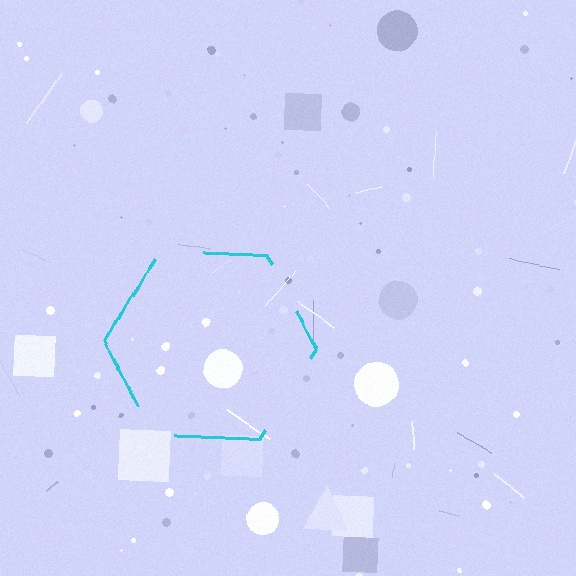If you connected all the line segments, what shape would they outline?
They would outline a hexagon.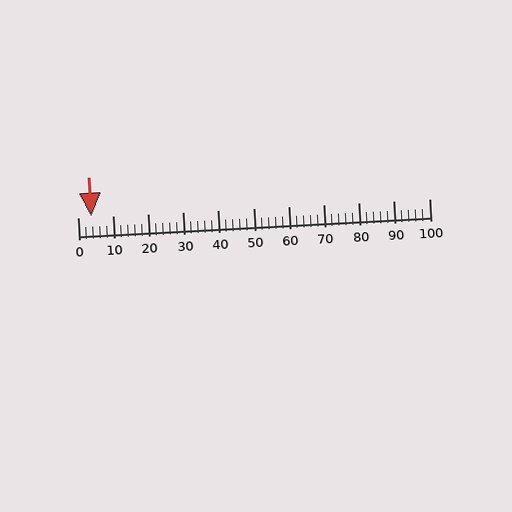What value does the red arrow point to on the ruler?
The red arrow points to approximately 4.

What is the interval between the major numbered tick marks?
The major tick marks are spaced 10 units apart.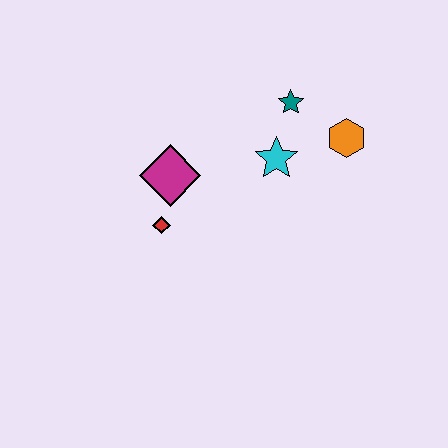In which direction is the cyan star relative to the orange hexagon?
The cyan star is to the left of the orange hexagon.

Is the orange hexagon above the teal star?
No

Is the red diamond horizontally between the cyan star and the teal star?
No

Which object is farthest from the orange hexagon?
The red diamond is farthest from the orange hexagon.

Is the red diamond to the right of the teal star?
No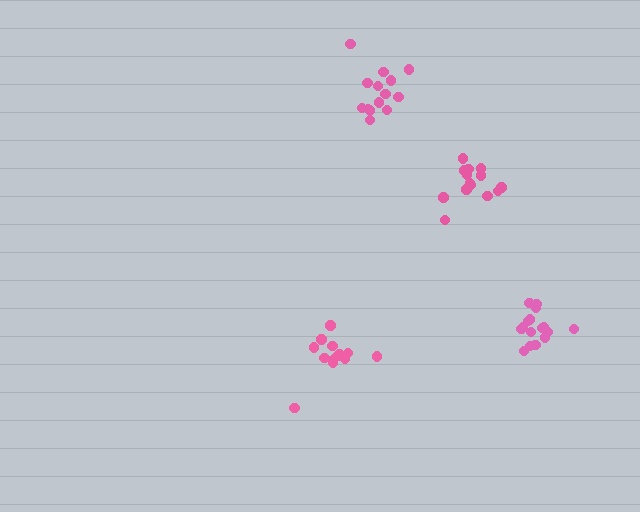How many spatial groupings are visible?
There are 4 spatial groupings.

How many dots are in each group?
Group 1: 14 dots, Group 2: 13 dots, Group 3: 16 dots, Group 4: 14 dots (57 total).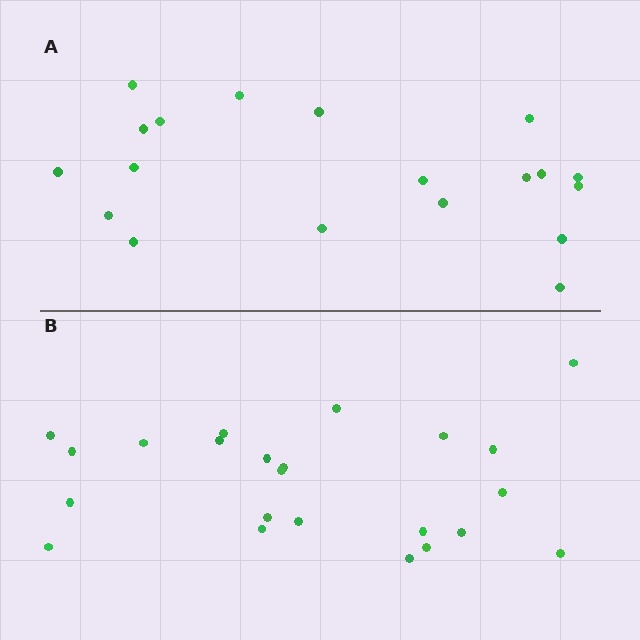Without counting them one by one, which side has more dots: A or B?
Region B (the bottom region) has more dots.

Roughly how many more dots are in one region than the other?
Region B has about 4 more dots than region A.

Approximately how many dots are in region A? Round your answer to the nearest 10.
About 20 dots. (The exact count is 19, which rounds to 20.)